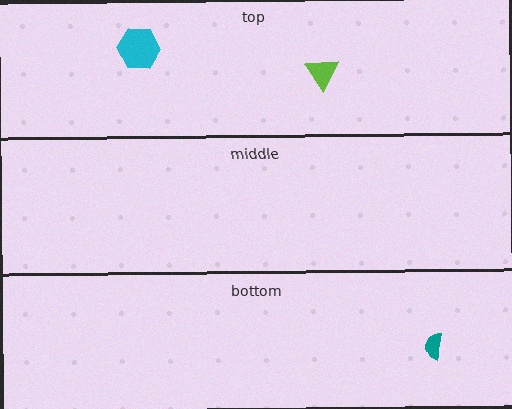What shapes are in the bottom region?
The teal semicircle.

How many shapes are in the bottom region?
1.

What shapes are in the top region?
The lime triangle, the cyan hexagon.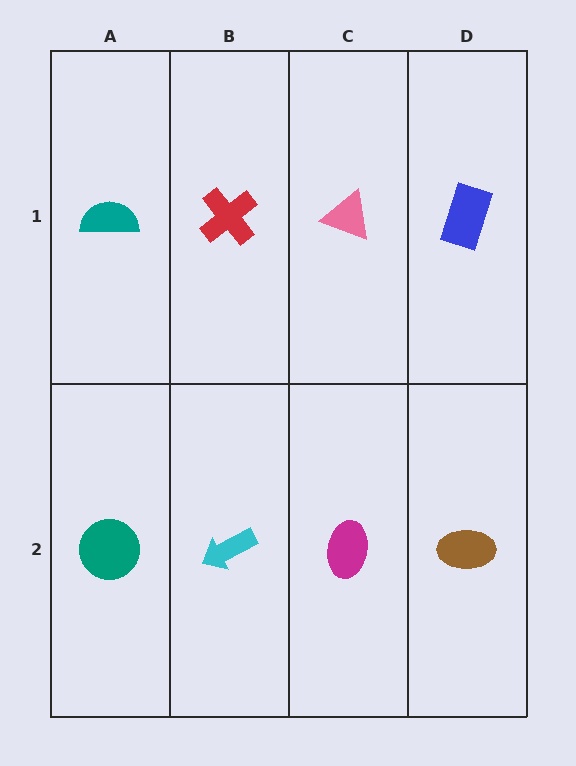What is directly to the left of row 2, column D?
A magenta ellipse.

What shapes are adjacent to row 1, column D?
A brown ellipse (row 2, column D), a pink triangle (row 1, column C).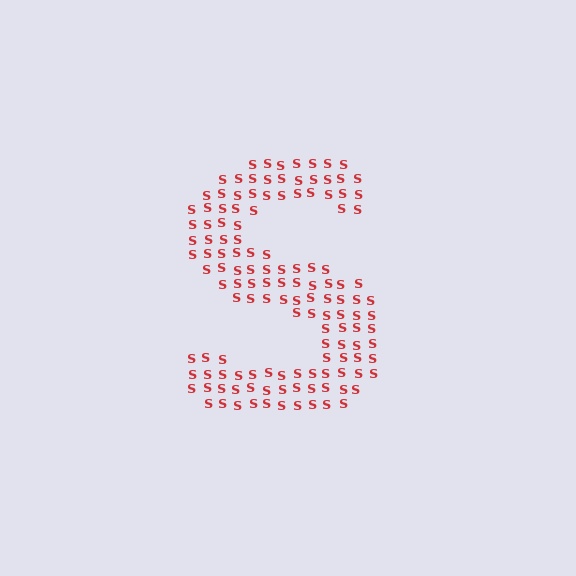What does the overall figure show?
The overall figure shows the letter S.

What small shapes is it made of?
It is made of small letter S's.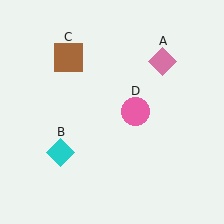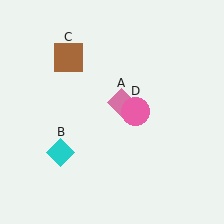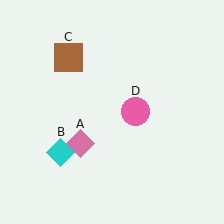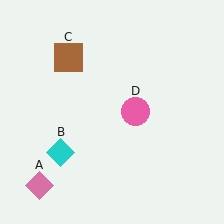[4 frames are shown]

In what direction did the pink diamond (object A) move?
The pink diamond (object A) moved down and to the left.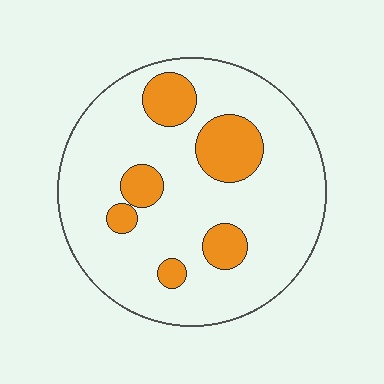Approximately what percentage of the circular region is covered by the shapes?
Approximately 20%.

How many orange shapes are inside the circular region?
6.